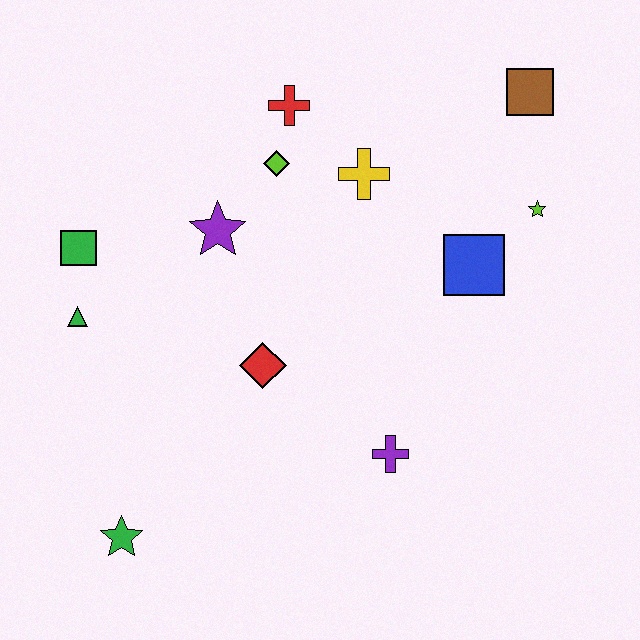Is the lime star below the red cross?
Yes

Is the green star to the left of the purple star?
Yes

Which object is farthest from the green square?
The brown square is farthest from the green square.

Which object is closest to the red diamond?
The purple star is closest to the red diamond.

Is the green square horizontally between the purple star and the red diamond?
No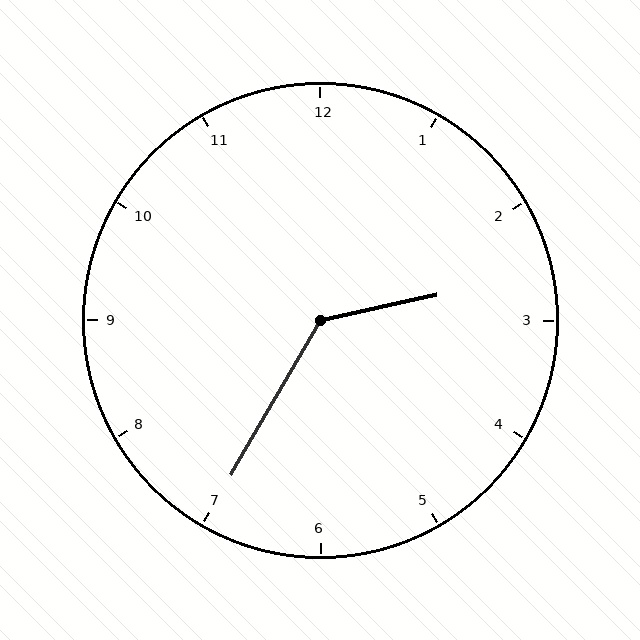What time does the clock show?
2:35.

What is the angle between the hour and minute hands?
Approximately 132 degrees.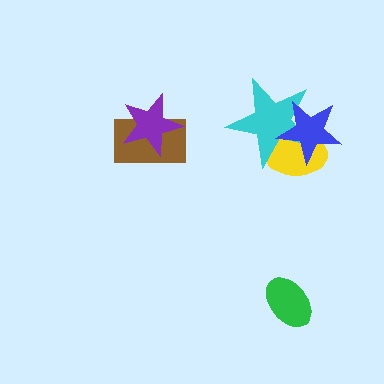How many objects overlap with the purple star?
1 object overlaps with the purple star.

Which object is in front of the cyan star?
The blue star is in front of the cyan star.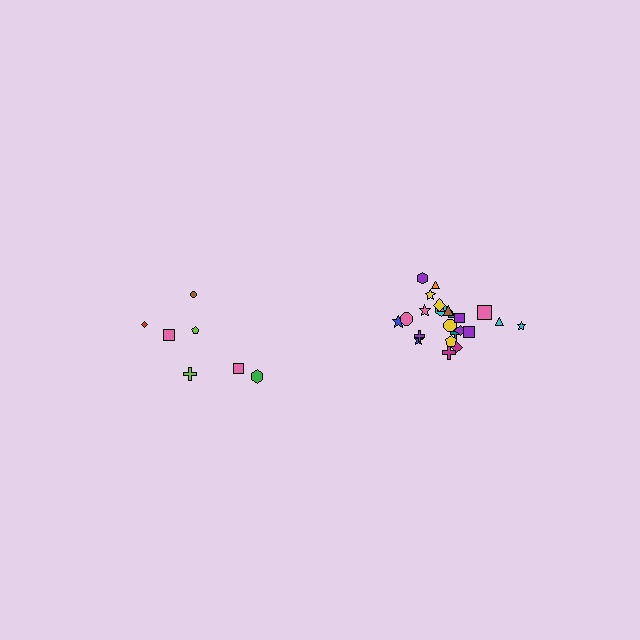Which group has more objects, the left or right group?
The right group.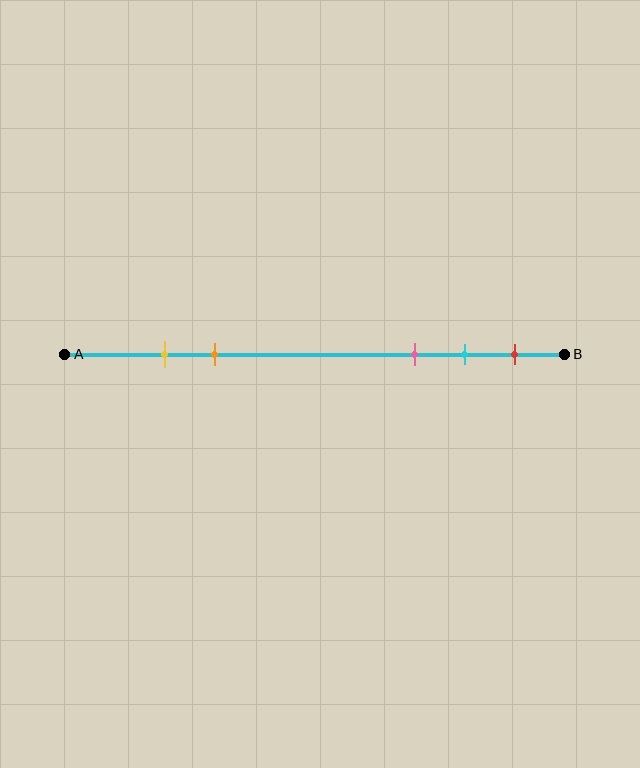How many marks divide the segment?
There are 5 marks dividing the segment.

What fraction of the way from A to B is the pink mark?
The pink mark is approximately 70% (0.7) of the way from A to B.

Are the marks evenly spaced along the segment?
No, the marks are not evenly spaced.